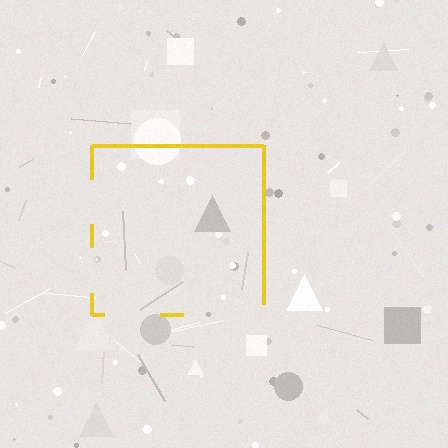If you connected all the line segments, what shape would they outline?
They would outline a square.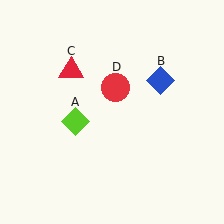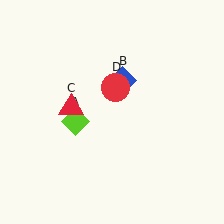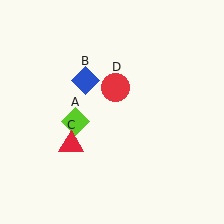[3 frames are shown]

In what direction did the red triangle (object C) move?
The red triangle (object C) moved down.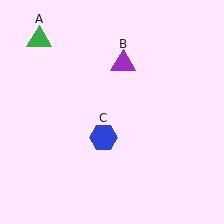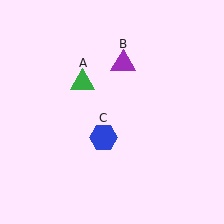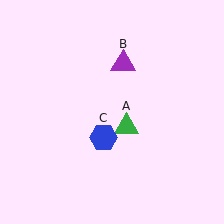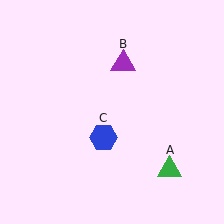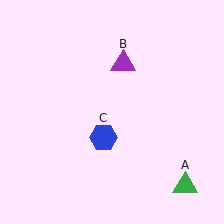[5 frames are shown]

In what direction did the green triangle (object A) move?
The green triangle (object A) moved down and to the right.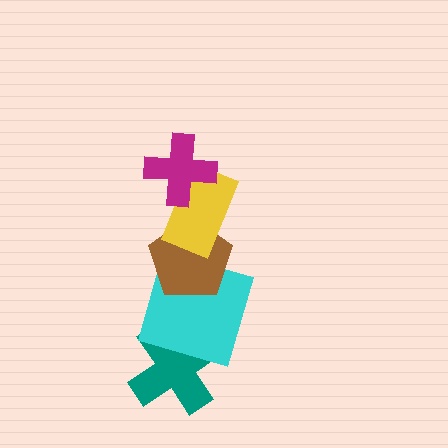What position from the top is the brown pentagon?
The brown pentagon is 3rd from the top.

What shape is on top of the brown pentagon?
The yellow rectangle is on top of the brown pentagon.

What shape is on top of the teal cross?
The cyan square is on top of the teal cross.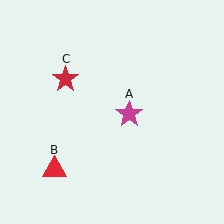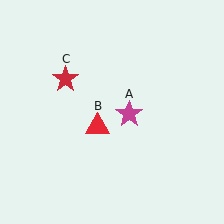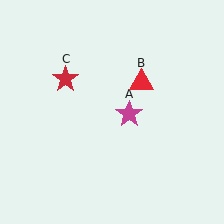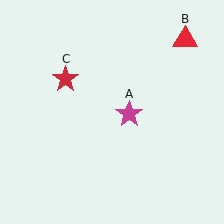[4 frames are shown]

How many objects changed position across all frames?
1 object changed position: red triangle (object B).